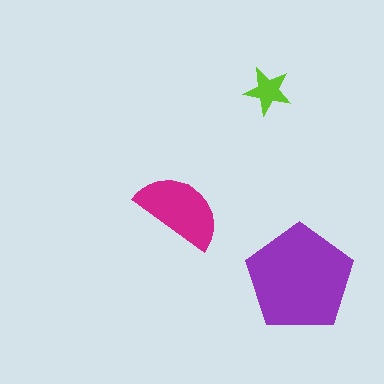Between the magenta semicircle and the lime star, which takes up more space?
The magenta semicircle.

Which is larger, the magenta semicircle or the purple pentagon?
The purple pentagon.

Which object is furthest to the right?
The purple pentagon is rightmost.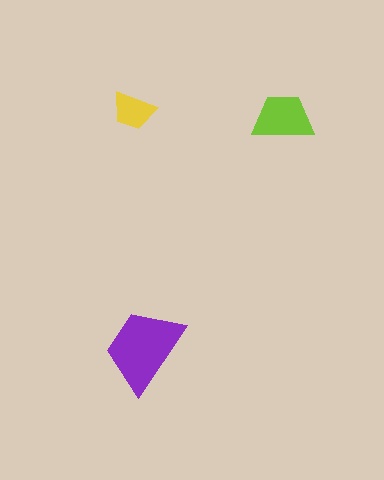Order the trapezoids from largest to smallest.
the purple one, the lime one, the yellow one.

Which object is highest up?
The yellow trapezoid is topmost.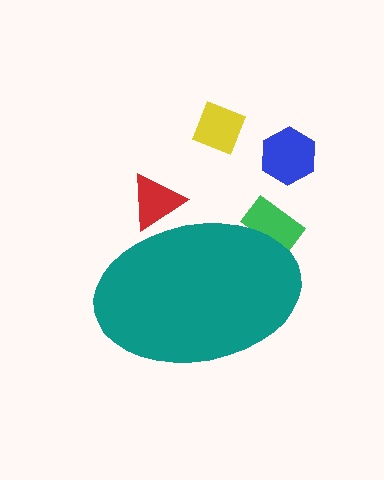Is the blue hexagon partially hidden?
No, the blue hexagon is fully visible.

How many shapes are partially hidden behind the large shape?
2 shapes are partially hidden.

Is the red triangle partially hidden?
Yes, the red triangle is partially hidden behind the teal ellipse.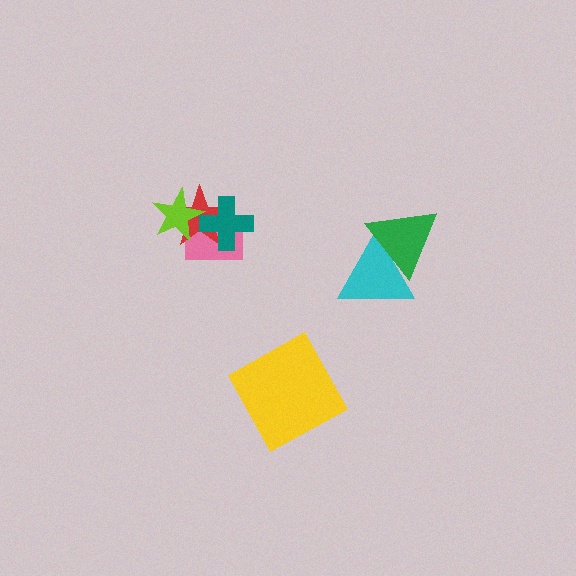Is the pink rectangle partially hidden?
Yes, it is partially covered by another shape.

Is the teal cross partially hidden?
No, no other shape covers it.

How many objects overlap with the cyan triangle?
1 object overlaps with the cyan triangle.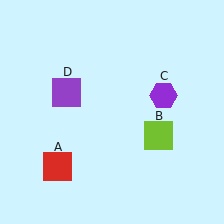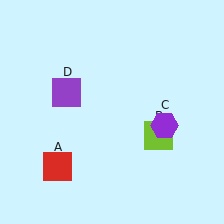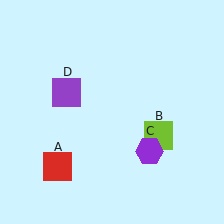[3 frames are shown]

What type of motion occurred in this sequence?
The purple hexagon (object C) rotated clockwise around the center of the scene.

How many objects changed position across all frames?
1 object changed position: purple hexagon (object C).